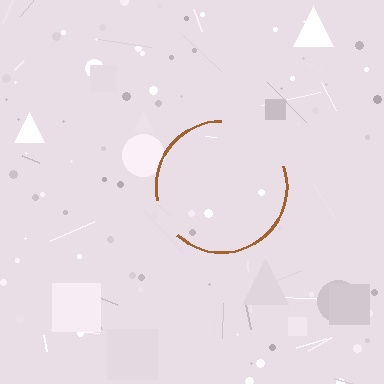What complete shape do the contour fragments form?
The contour fragments form a circle.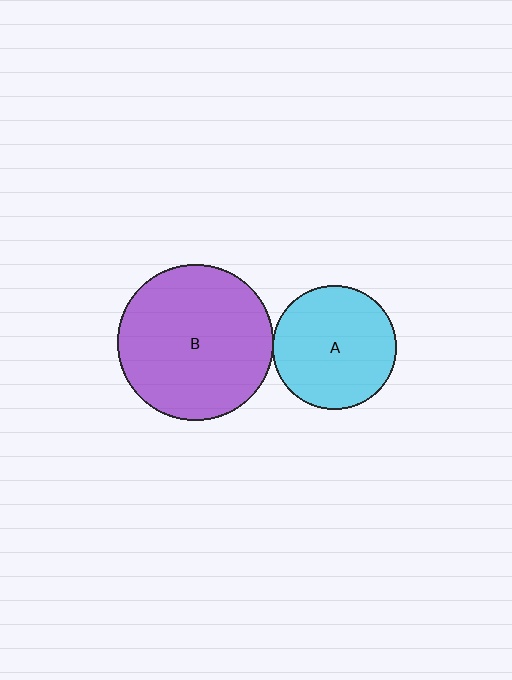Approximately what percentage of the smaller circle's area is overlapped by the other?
Approximately 5%.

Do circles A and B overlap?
Yes.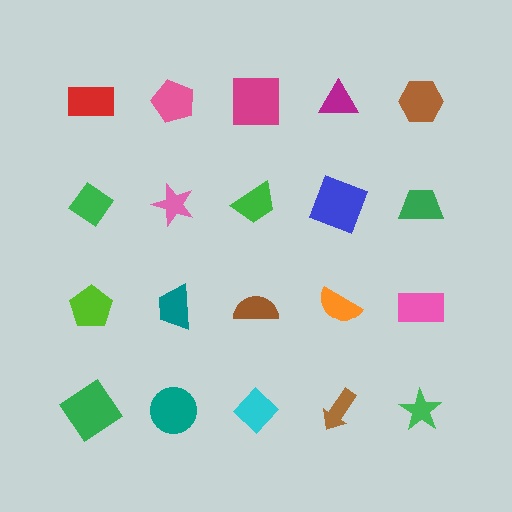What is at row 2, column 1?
A green diamond.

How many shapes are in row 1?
5 shapes.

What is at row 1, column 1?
A red rectangle.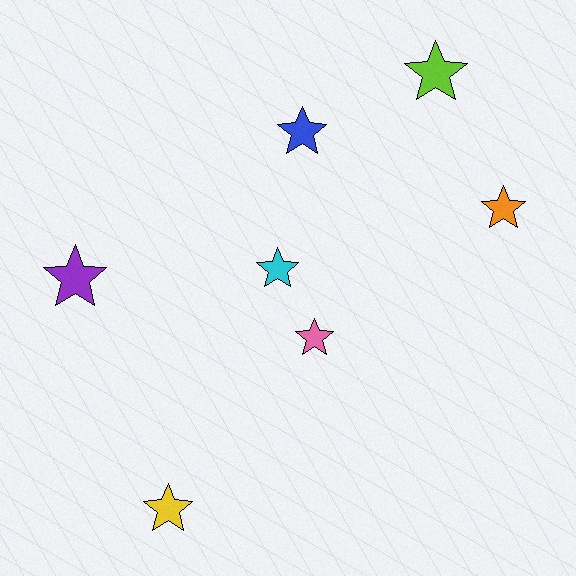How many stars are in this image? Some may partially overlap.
There are 7 stars.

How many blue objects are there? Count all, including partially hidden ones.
There is 1 blue object.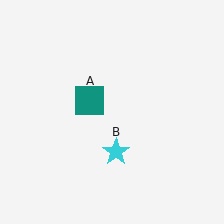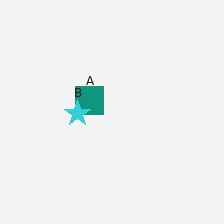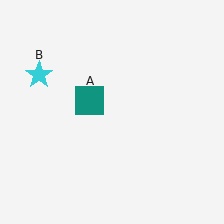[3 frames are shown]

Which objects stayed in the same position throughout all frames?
Teal square (object A) remained stationary.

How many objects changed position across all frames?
1 object changed position: cyan star (object B).